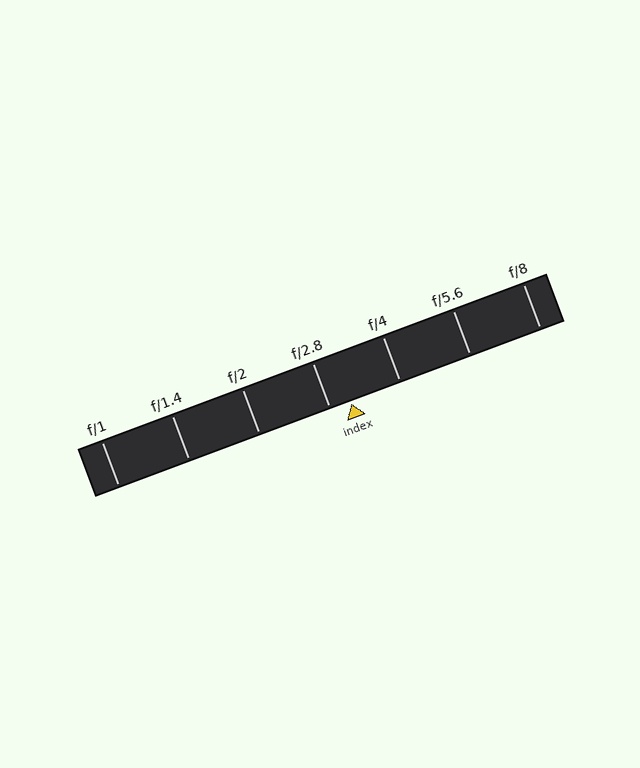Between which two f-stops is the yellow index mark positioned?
The index mark is between f/2.8 and f/4.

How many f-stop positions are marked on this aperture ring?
There are 7 f-stop positions marked.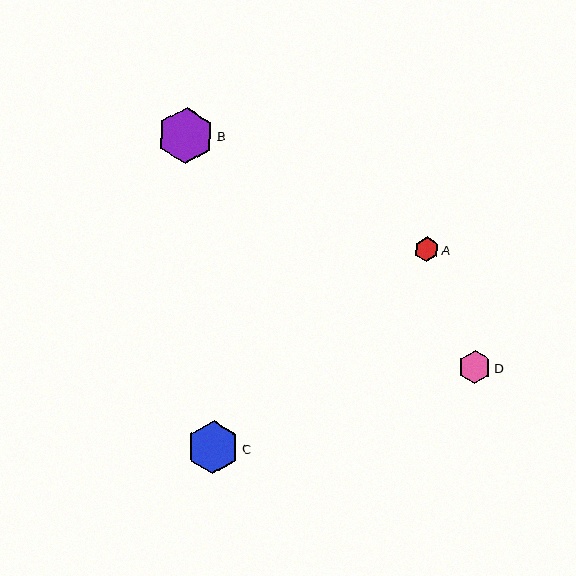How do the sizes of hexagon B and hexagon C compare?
Hexagon B and hexagon C are approximately the same size.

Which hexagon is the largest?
Hexagon B is the largest with a size of approximately 56 pixels.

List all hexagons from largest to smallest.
From largest to smallest: B, C, D, A.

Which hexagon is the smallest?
Hexagon A is the smallest with a size of approximately 25 pixels.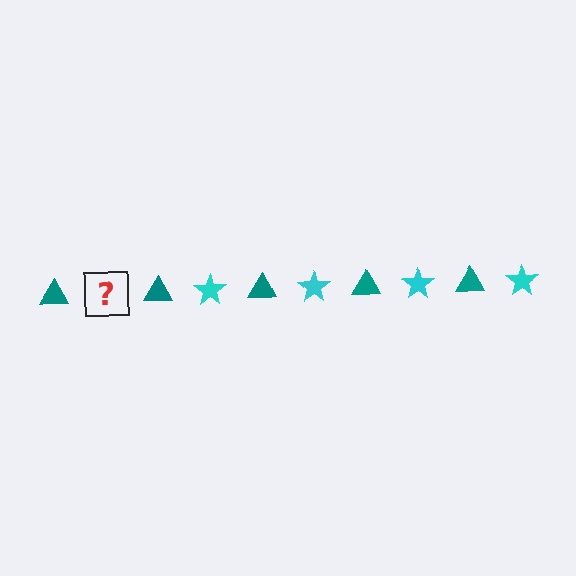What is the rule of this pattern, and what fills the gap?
The rule is that the pattern alternates between teal triangle and cyan star. The gap should be filled with a cyan star.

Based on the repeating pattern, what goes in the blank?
The blank should be a cyan star.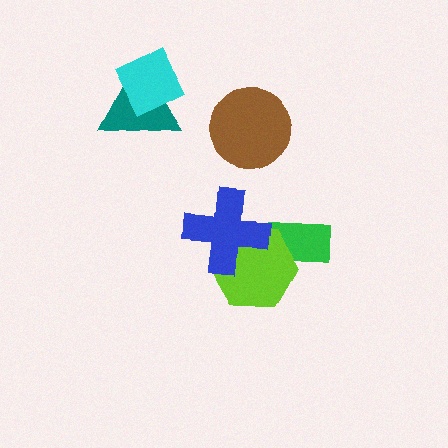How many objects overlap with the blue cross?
1 object overlaps with the blue cross.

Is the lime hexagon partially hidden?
Yes, it is partially covered by another shape.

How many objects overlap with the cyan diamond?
1 object overlaps with the cyan diamond.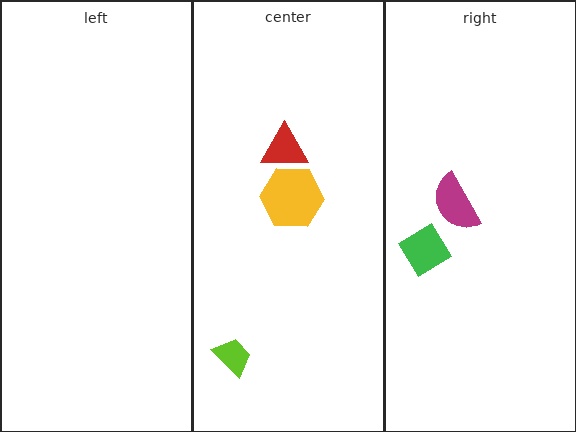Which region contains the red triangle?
The center region.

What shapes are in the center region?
The lime trapezoid, the yellow hexagon, the red triangle.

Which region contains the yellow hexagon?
The center region.